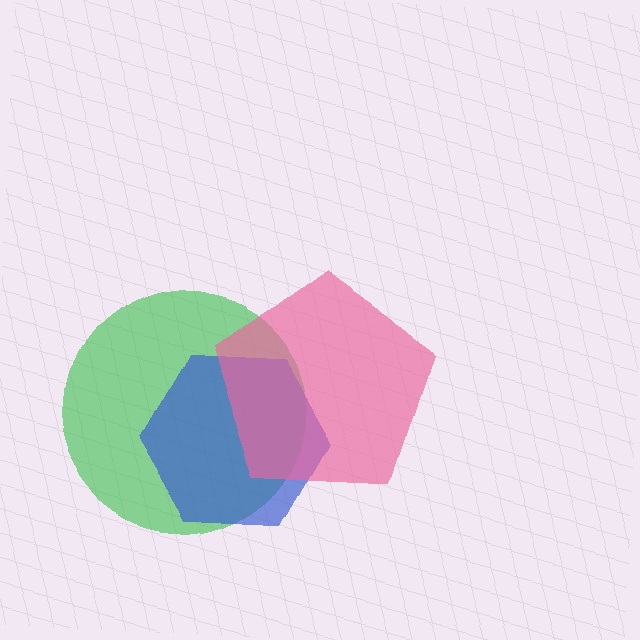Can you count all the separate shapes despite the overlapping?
Yes, there are 3 separate shapes.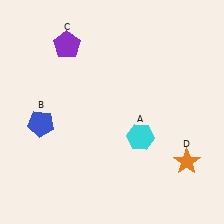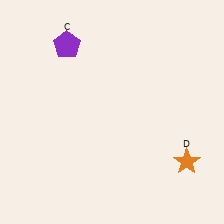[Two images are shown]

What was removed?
The blue pentagon (B), the cyan hexagon (A) were removed in Image 2.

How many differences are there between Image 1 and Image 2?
There are 2 differences between the two images.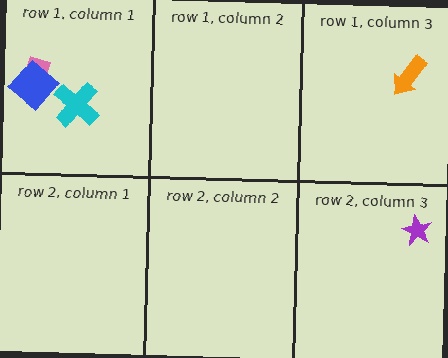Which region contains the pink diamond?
The row 1, column 1 region.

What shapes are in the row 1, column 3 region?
The orange arrow.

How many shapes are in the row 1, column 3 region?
1.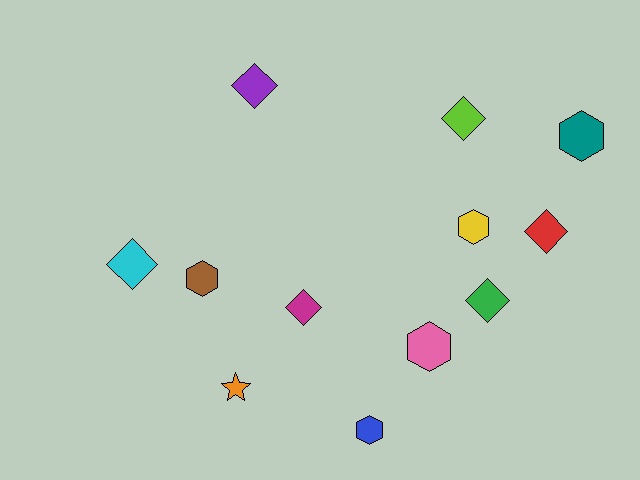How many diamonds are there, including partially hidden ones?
There are 6 diamonds.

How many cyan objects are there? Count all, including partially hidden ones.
There is 1 cyan object.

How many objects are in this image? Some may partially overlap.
There are 12 objects.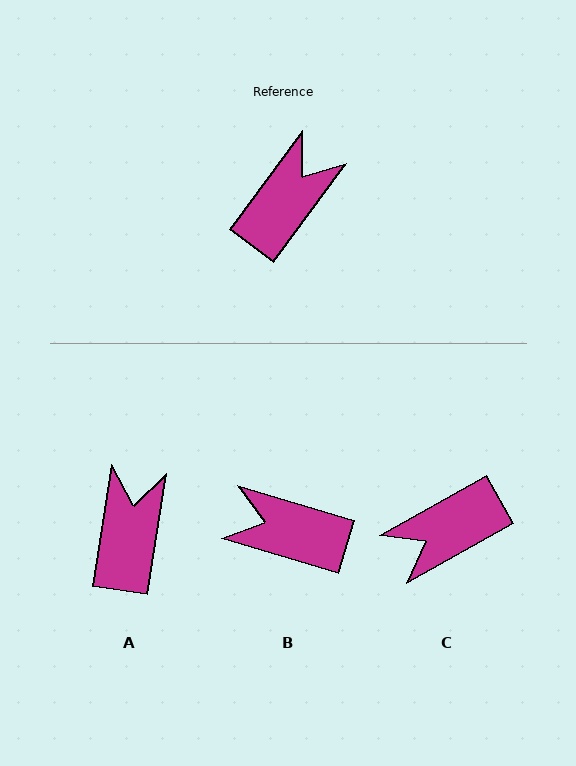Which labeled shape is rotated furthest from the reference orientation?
C, about 156 degrees away.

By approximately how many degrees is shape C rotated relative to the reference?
Approximately 156 degrees counter-clockwise.